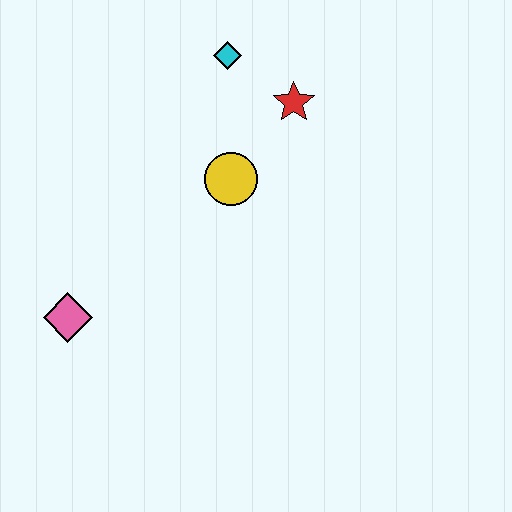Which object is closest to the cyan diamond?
The red star is closest to the cyan diamond.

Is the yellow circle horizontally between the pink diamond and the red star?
Yes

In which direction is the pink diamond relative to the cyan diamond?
The pink diamond is below the cyan diamond.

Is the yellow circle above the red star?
No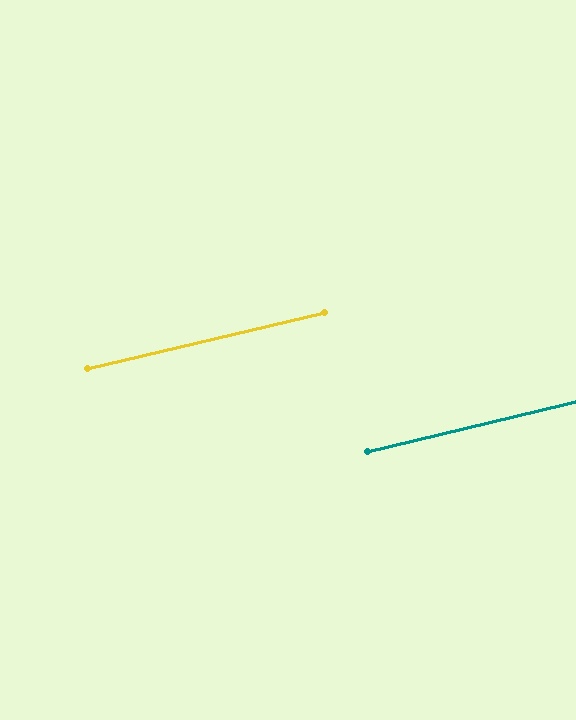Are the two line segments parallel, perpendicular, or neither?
Parallel — their directions differ by only 0.0°.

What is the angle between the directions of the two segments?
Approximately 0 degrees.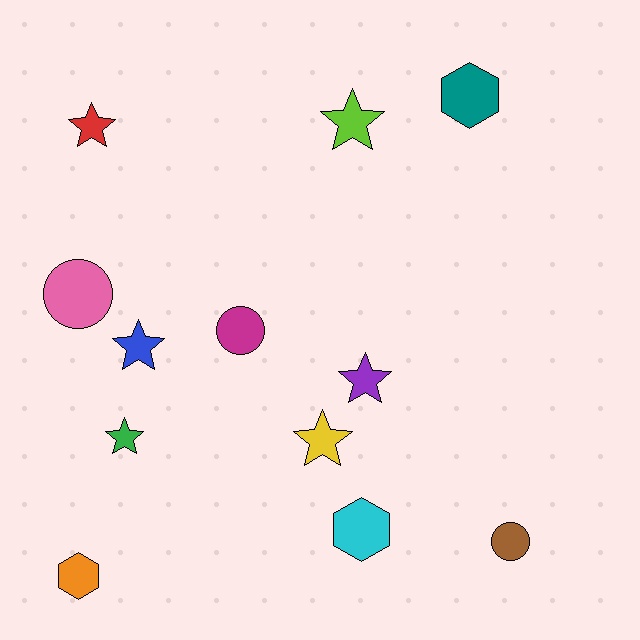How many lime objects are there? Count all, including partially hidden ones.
There is 1 lime object.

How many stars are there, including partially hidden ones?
There are 6 stars.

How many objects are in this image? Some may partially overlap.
There are 12 objects.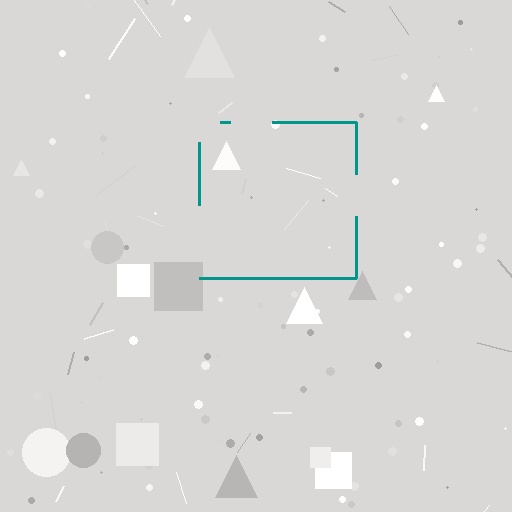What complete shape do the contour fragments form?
The contour fragments form a square.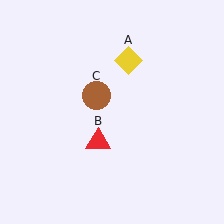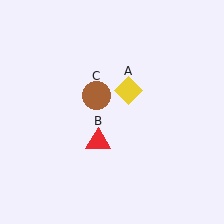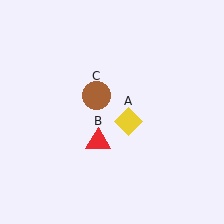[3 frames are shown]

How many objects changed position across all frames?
1 object changed position: yellow diamond (object A).